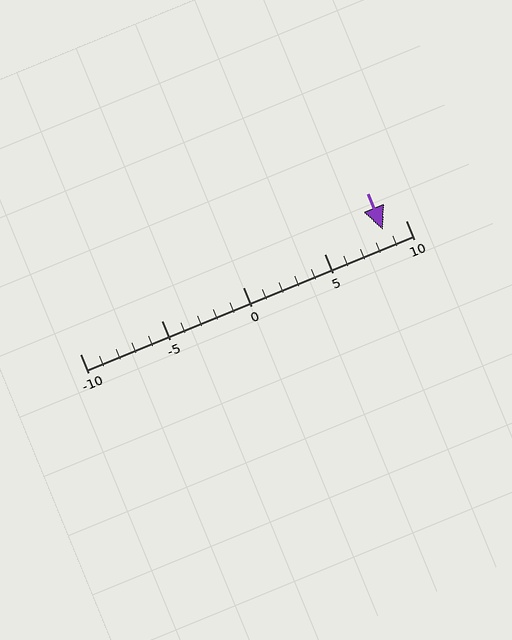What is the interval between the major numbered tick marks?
The major tick marks are spaced 5 units apart.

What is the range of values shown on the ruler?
The ruler shows values from -10 to 10.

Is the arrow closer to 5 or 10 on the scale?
The arrow is closer to 10.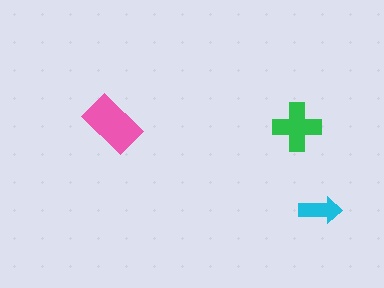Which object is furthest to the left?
The pink rectangle is leftmost.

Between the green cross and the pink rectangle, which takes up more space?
The pink rectangle.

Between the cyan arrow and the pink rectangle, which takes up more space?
The pink rectangle.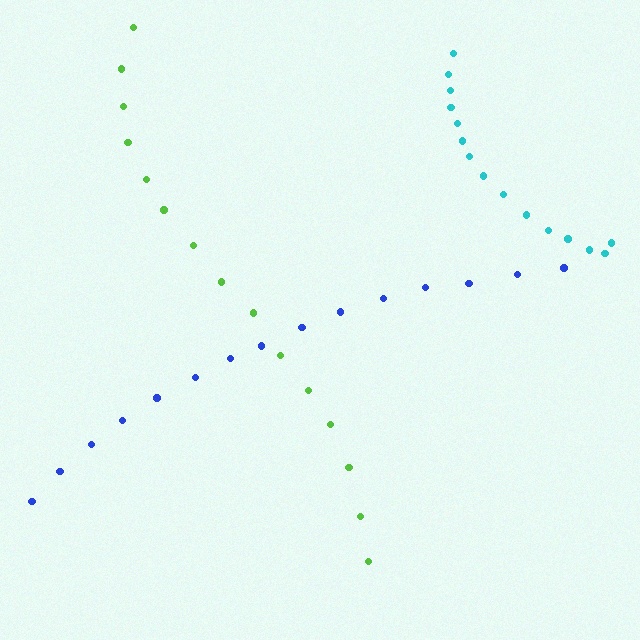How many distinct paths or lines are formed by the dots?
There are 3 distinct paths.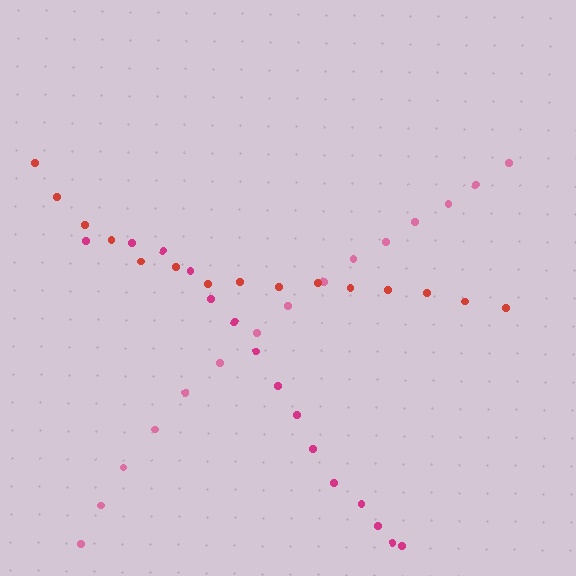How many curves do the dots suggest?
There are 3 distinct paths.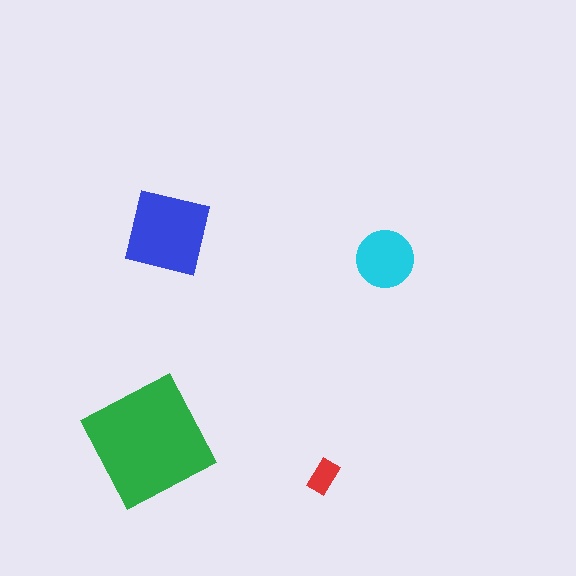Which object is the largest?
The green square.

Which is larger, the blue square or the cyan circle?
The blue square.